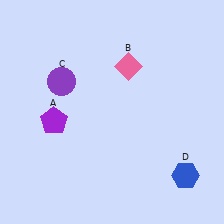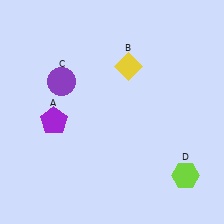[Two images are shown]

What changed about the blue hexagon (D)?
In Image 1, D is blue. In Image 2, it changed to lime.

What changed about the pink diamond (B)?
In Image 1, B is pink. In Image 2, it changed to yellow.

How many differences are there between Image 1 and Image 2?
There are 2 differences between the two images.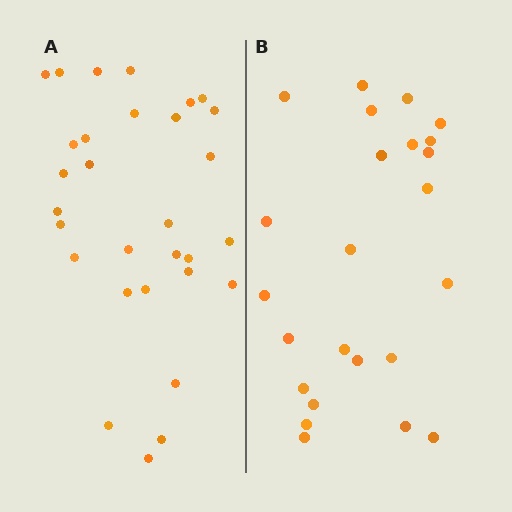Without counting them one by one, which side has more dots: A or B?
Region A (the left region) has more dots.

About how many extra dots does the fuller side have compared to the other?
Region A has about 6 more dots than region B.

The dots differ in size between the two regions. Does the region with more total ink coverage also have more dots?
No. Region B has more total ink coverage because its dots are larger, but region A actually contains more individual dots. Total area can be misleading — the number of items is what matters here.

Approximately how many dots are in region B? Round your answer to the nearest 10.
About 20 dots. (The exact count is 24, which rounds to 20.)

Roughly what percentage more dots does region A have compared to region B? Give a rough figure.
About 25% more.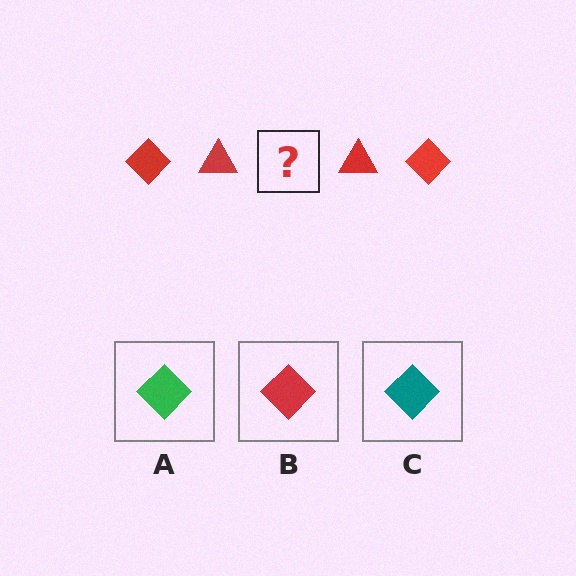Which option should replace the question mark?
Option B.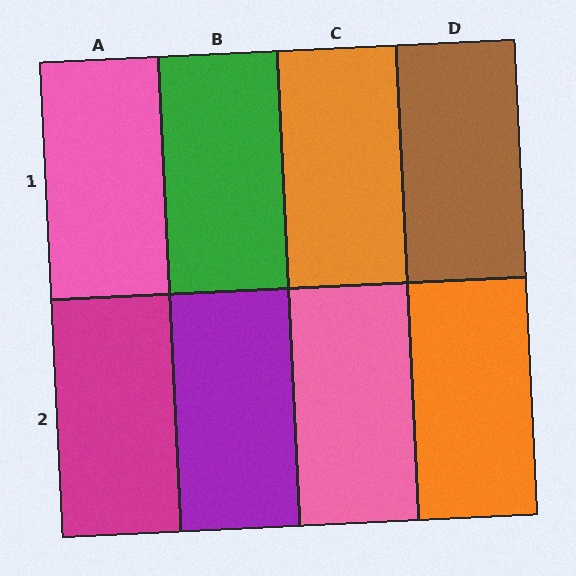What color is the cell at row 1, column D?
Brown.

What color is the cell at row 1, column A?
Pink.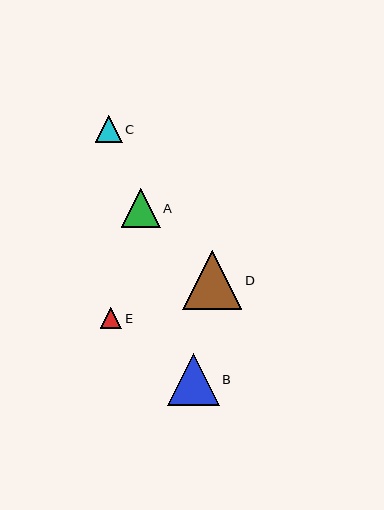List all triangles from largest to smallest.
From largest to smallest: D, B, A, C, E.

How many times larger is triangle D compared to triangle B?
Triangle D is approximately 1.1 times the size of triangle B.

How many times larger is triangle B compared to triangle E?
Triangle B is approximately 2.4 times the size of triangle E.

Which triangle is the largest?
Triangle D is the largest with a size of approximately 59 pixels.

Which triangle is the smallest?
Triangle E is the smallest with a size of approximately 21 pixels.